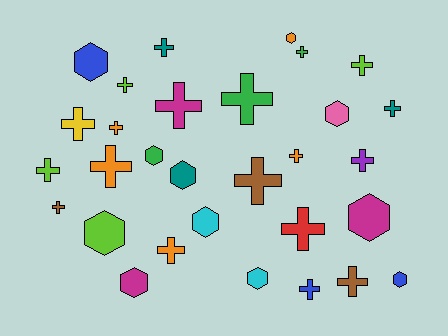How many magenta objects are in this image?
There are 3 magenta objects.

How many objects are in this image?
There are 30 objects.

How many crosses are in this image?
There are 19 crosses.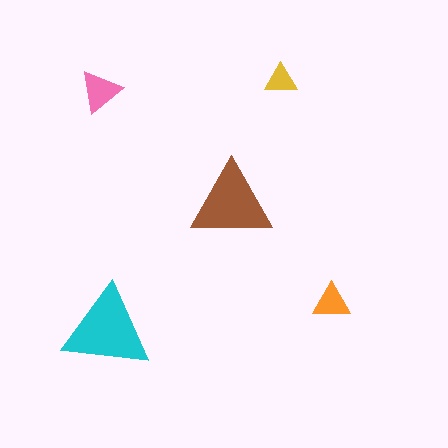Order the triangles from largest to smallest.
the cyan one, the brown one, the pink one, the orange one, the yellow one.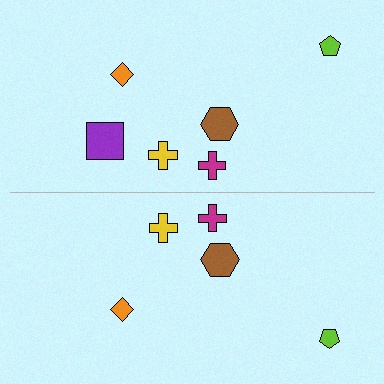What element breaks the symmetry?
A purple square is missing from the bottom side.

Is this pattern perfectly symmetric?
No, the pattern is not perfectly symmetric. A purple square is missing from the bottom side.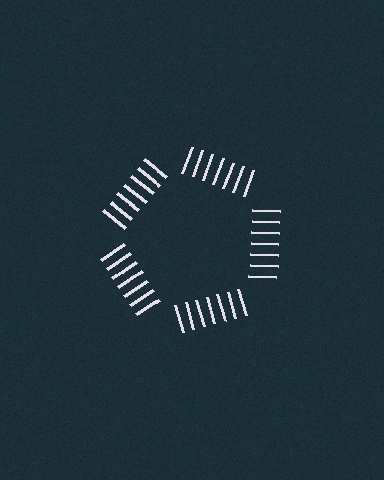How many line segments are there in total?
35 — 7 along each of the 5 edges.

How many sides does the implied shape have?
5 sides — the line-ends trace a pentagon.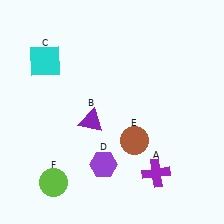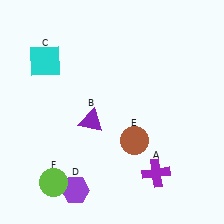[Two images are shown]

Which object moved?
The purple hexagon (D) moved left.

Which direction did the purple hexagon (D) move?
The purple hexagon (D) moved left.